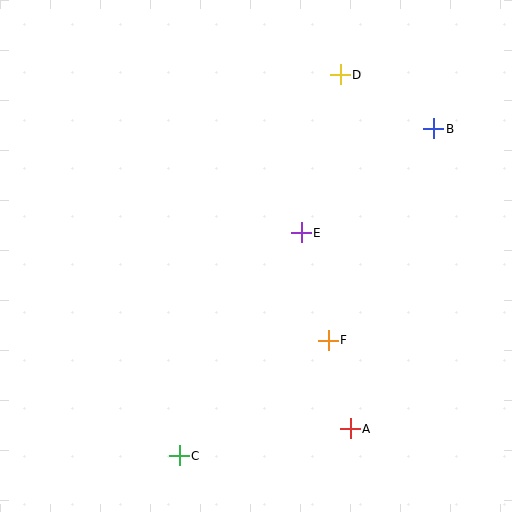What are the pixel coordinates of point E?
Point E is at (301, 233).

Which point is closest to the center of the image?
Point E at (301, 233) is closest to the center.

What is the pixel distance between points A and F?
The distance between A and F is 91 pixels.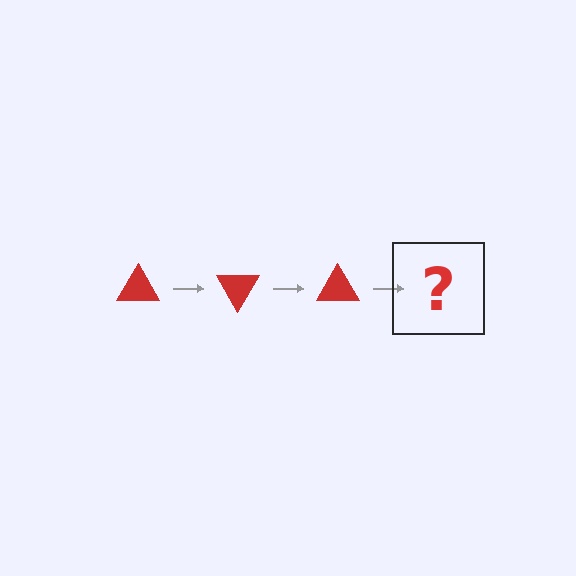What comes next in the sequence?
The next element should be a red triangle rotated 180 degrees.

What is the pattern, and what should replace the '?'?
The pattern is that the triangle rotates 60 degrees each step. The '?' should be a red triangle rotated 180 degrees.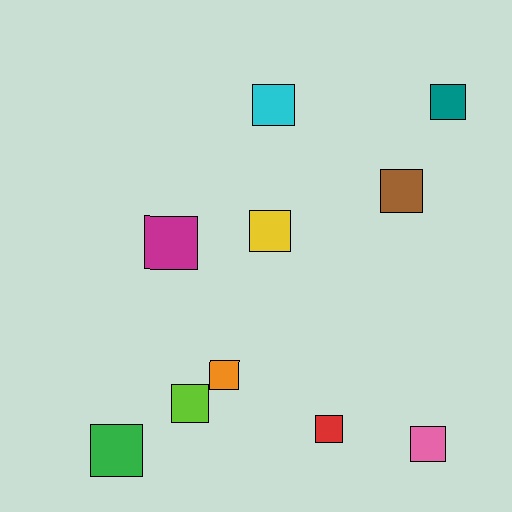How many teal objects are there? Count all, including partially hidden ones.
There is 1 teal object.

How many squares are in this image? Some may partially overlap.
There are 10 squares.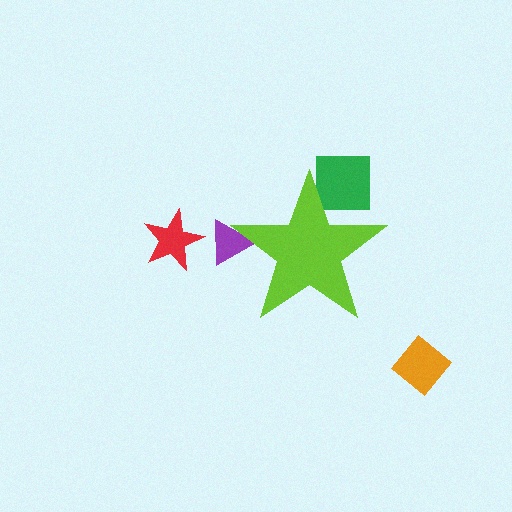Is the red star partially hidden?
No, the red star is fully visible.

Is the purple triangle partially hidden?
Yes, the purple triangle is partially hidden behind the lime star.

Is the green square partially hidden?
Yes, the green square is partially hidden behind the lime star.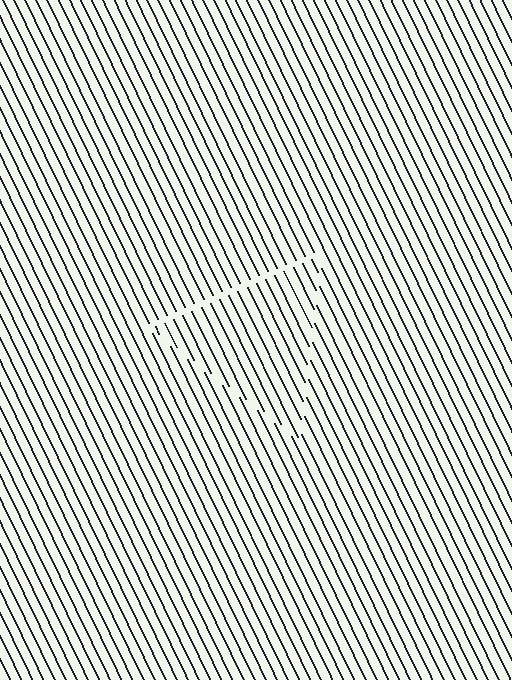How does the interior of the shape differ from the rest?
The interior of the shape contains the same grating, shifted by half a period — the contour is defined by the phase discontinuity where line-ends from the inner and outer gratings abut.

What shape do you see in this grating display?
An illusory triangle. The interior of the shape contains the same grating, shifted by half a period — the contour is defined by the phase discontinuity where line-ends from the inner and outer gratings abut.